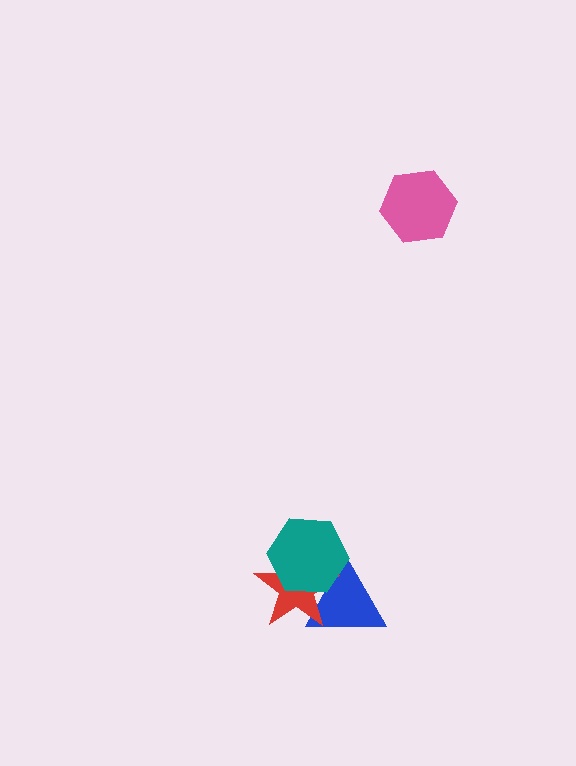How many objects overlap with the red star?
2 objects overlap with the red star.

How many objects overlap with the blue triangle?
2 objects overlap with the blue triangle.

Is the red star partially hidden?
Yes, it is partially covered by another shape.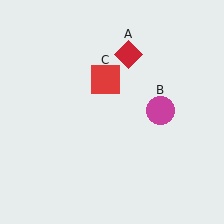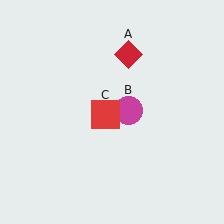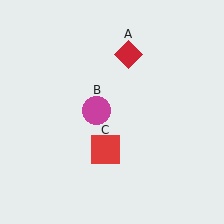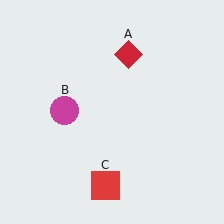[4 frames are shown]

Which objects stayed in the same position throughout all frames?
Red diamond (object A) remained stationary.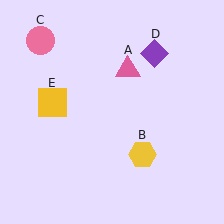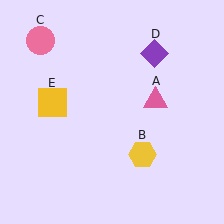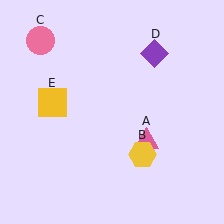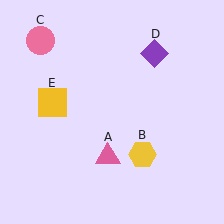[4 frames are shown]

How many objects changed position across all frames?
1 object changed position: pink triangle (object A).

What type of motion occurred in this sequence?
The pink triangle (object A) rotated clockwise around the center of the scene.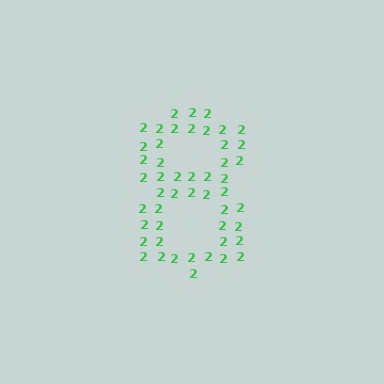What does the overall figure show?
The overall figure shows the digit 8.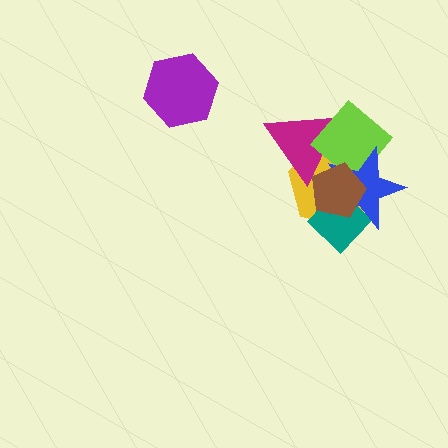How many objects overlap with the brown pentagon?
5 objects overlap with the brown pentagon.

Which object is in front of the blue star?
The brown pentagon is in front of the blue star.